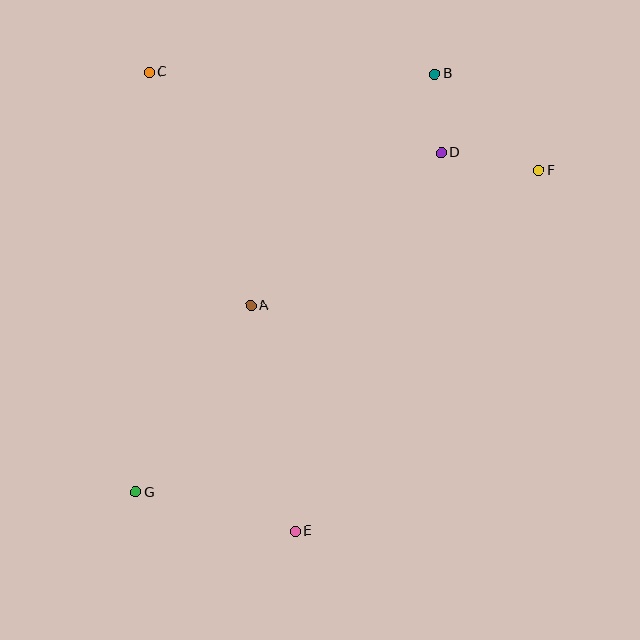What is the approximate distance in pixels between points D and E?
The distance between D and E is approximately 406 pixels.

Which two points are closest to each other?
Points B and D are closest to each other.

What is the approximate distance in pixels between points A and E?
The distance between A and E is approximately 230 pixels.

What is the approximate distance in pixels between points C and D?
The distance between C and D is approximately 303 pixels.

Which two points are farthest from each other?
Points F and G are farthest from each other.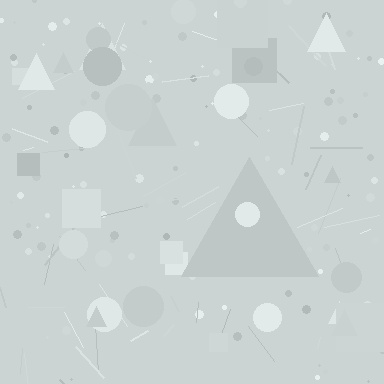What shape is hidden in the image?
A triangle is hidden in the image.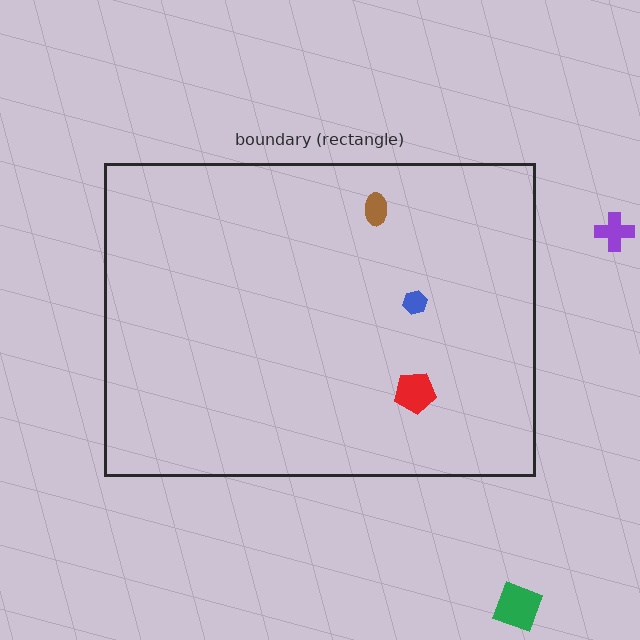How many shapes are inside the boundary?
3 inside, 2 outside.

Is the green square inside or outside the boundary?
Outside.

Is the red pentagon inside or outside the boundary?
Inside.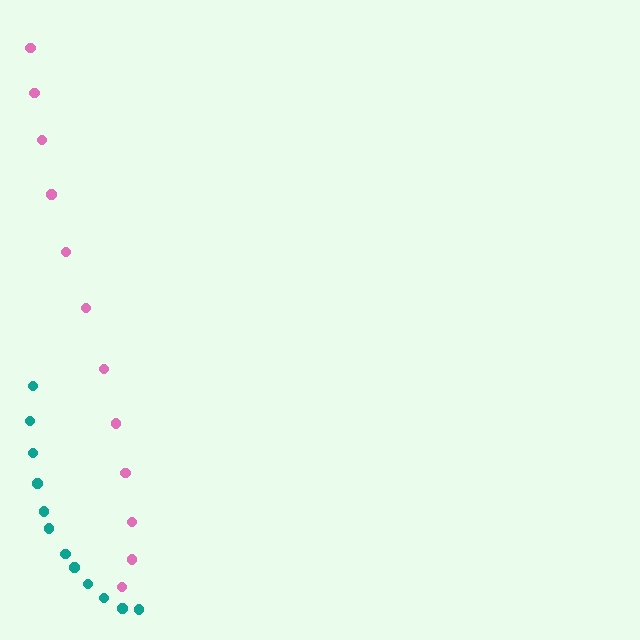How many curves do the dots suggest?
There are 2 distinct paths.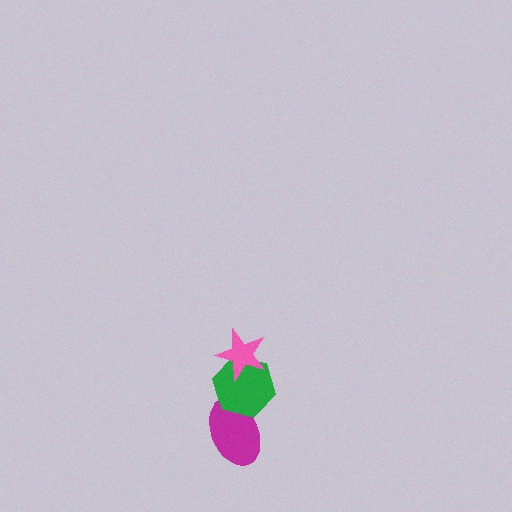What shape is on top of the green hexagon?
The pink star is on top of the green hexagon.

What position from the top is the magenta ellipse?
The magenta ellipse is 3rd from the top.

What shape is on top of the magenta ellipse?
The green hexagon is on top of the magenta ellipse.